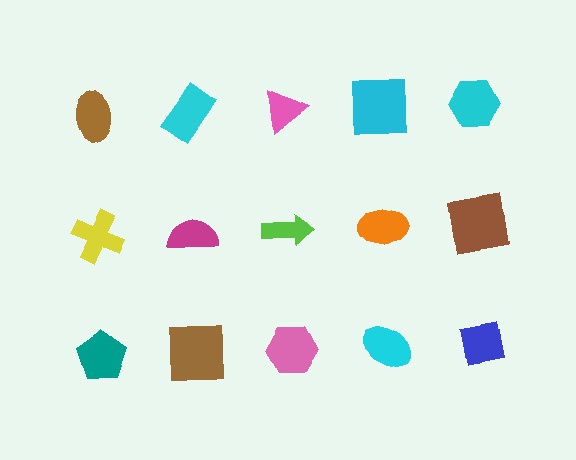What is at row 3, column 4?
A cyan ellipse.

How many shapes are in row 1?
5 shapes.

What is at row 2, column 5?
A brown square.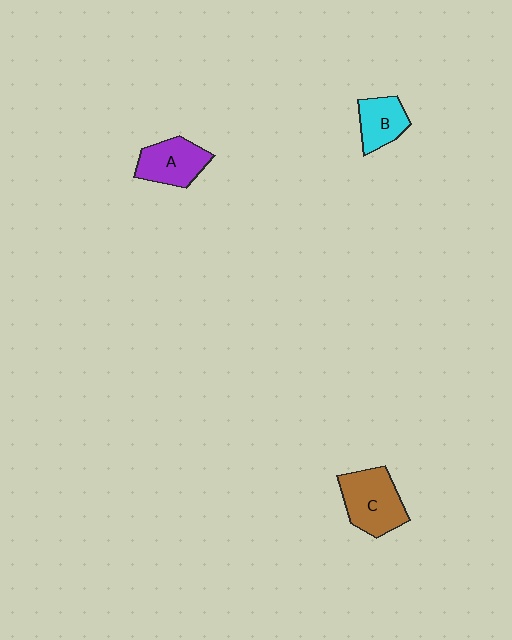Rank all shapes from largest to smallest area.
From largest to smallest: C (brown), A (purple), B (cyan).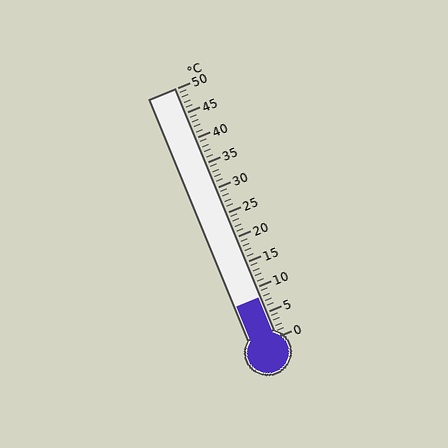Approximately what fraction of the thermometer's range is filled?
The thermometer is filled to approximately 15% of its range.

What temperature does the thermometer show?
The thermometer shows approximately 8°C.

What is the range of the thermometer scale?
The thermometer scale ranges from 0°C to 50°C.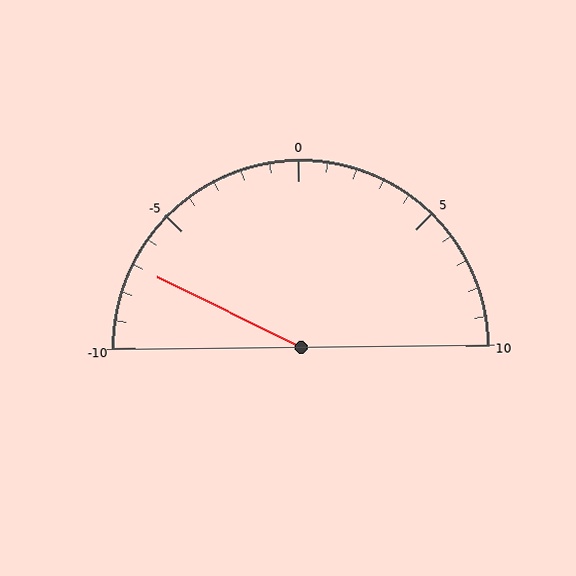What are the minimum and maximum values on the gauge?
The gauge ranges from -10 to 10.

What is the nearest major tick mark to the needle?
The nearest major tick mark is -5.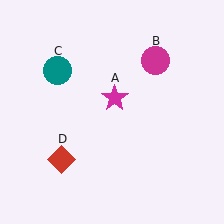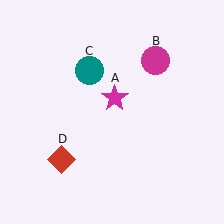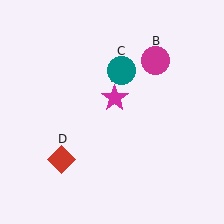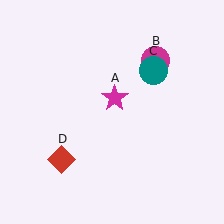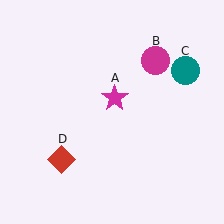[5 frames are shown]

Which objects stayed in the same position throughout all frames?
Magenta star (object A) and magenta circle (object B) and red diamond (object D) remained stationary.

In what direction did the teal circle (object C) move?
The teal circle (object C) moved right.